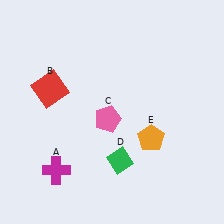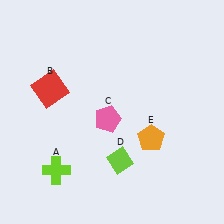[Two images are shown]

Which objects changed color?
A changed from magenta to lime. D changed from green to lime.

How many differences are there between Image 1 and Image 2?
There are 2 differences between the two images.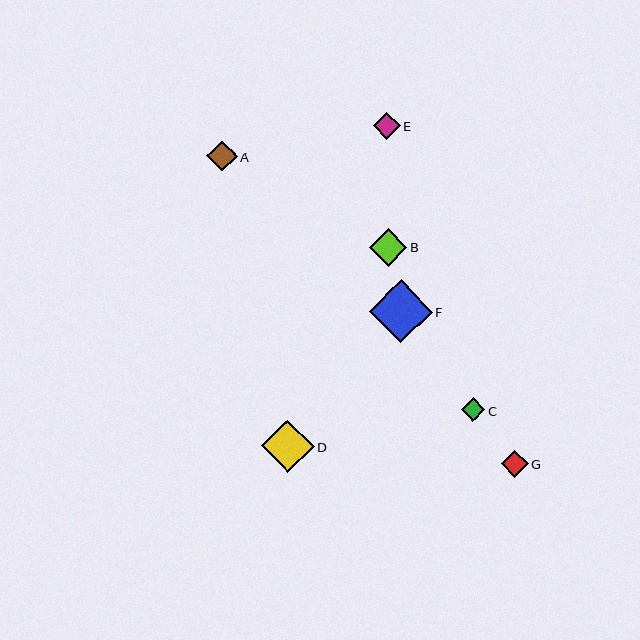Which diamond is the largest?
Diamond F is the largest with a size of approximately 63 pixels.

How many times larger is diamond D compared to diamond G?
Diamond D is approximately 1.9 times the size of diamond G.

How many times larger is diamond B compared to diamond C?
Diamond B is approximately 1.6 times the size of diamond C.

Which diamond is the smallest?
Diamond C is the smallest with a size of approximately 23 pixels.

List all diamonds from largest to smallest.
From largest to smallest: F, D, B, A, E, G, C.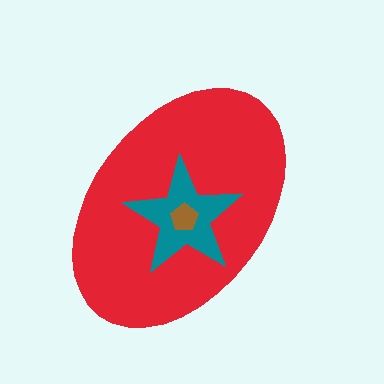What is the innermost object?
The brown pentagon.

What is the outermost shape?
The red ellipse.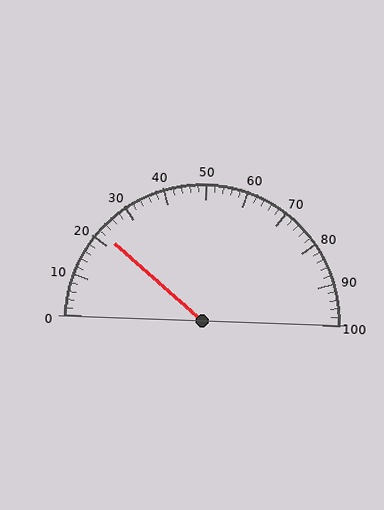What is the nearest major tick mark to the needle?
The nearest major tick mark is 20.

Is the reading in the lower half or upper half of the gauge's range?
The reading is in the lower half of the range (0 to 100).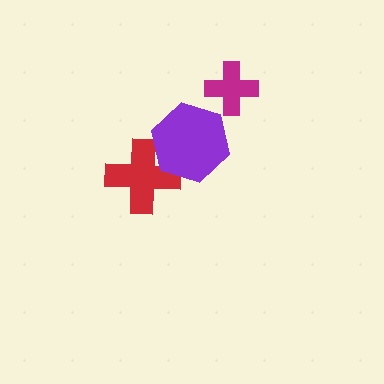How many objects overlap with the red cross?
1 object overlaps with the red cross.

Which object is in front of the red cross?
The purple hexagon is in front of the red cross.